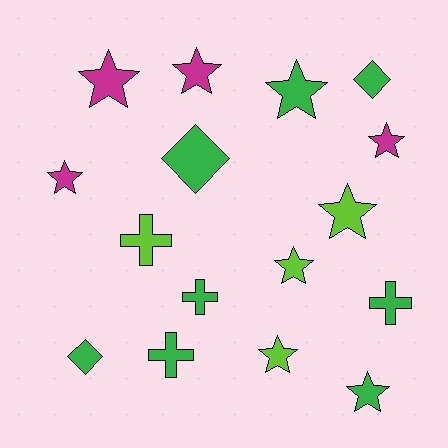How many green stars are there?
There are 2 green stars.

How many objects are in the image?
There are 16 objects.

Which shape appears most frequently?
Star, with 9 objects.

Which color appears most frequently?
Green, with 8 objects.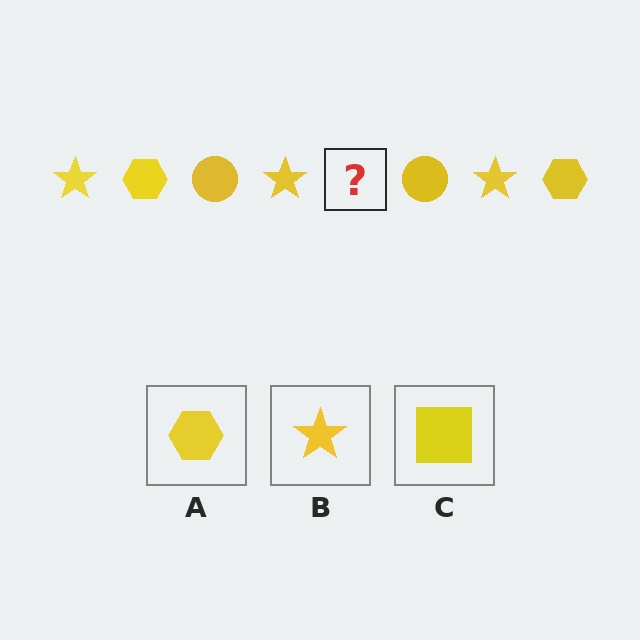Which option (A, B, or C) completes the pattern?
A.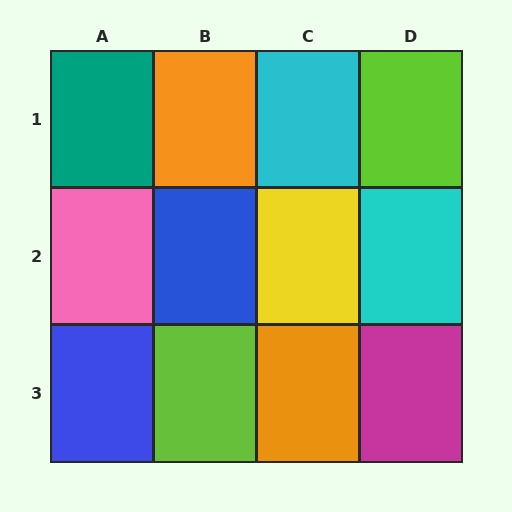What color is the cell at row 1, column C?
Cyan.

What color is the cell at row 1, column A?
Teal.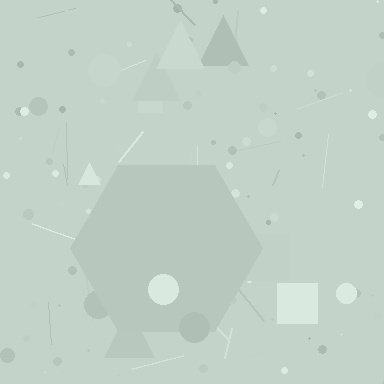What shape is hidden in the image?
A hexagon is hidden in the image.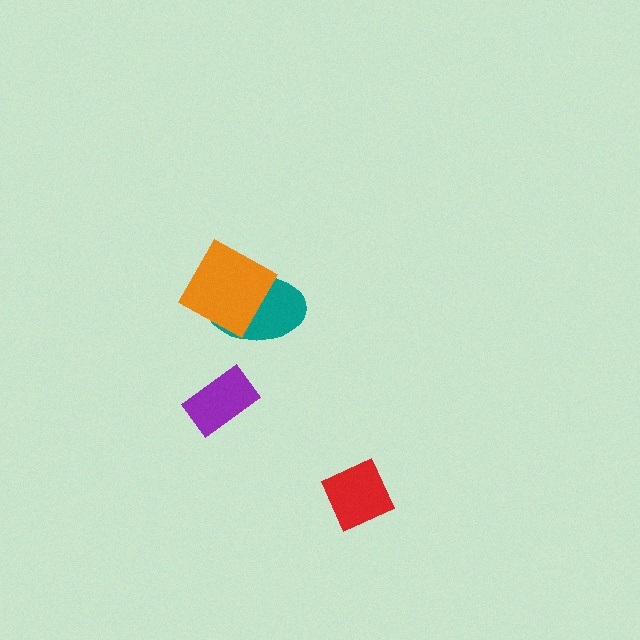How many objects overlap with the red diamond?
0 objects overlap with the red diamond.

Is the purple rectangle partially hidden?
No, no other shape covers it.